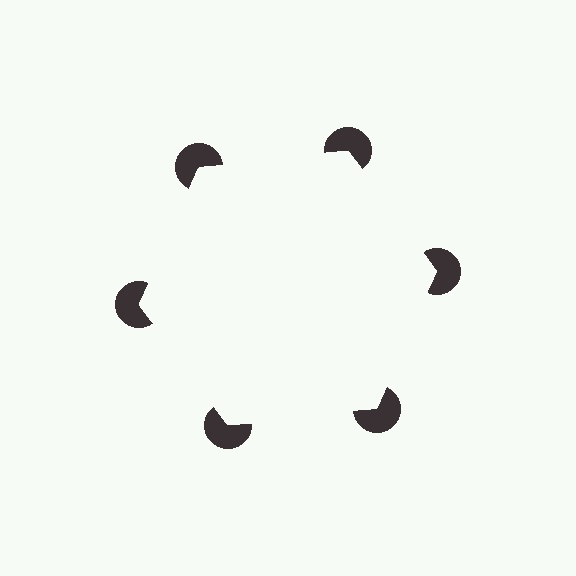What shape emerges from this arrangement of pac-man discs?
An illusory hexagon — its edges are inferred from the aligned wedge cuts in the pac-man discs, not physically drawn.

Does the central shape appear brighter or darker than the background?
It typically appears slightly brighter than the background, even though no actual brightness change is drawn.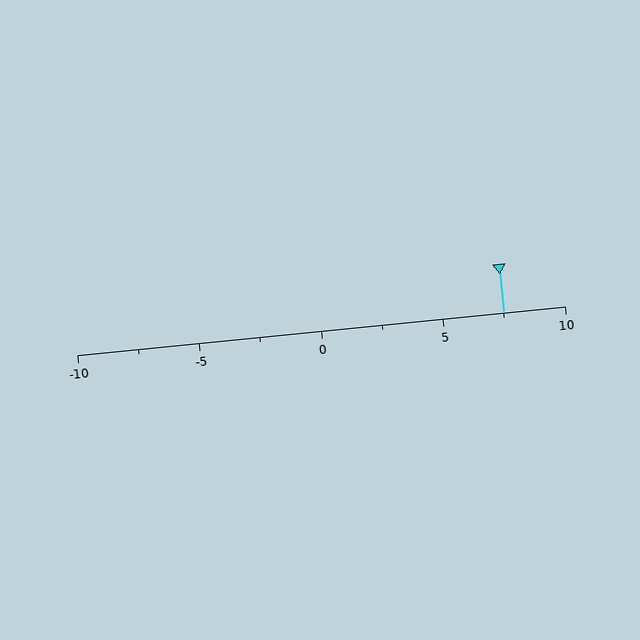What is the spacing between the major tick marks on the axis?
The major ticks are spaced 5 apart.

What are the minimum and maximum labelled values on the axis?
The axis runs from -10 to 10.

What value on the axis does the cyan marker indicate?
The marker indicates approximately 7.5.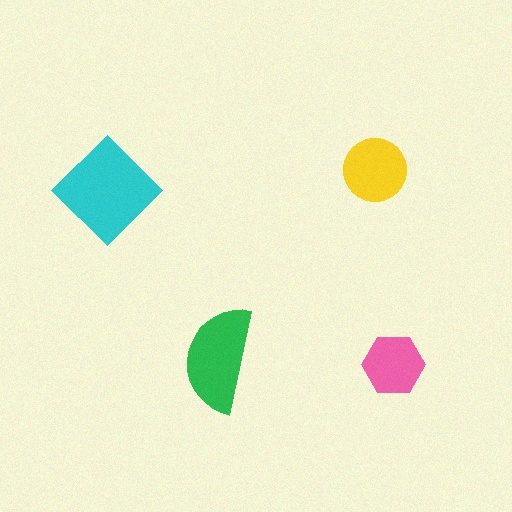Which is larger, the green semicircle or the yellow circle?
The green semicircle.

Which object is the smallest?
The pink hexagon.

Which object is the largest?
The cyan diamond.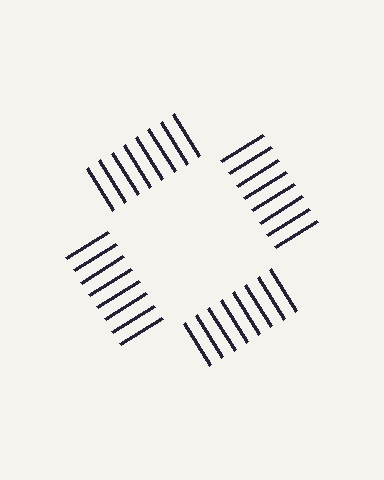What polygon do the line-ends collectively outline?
An illusory square — the line segments terminate on its edges but no continuous stroke is drawn.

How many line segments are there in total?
32 — 8 along each of the 4 edges.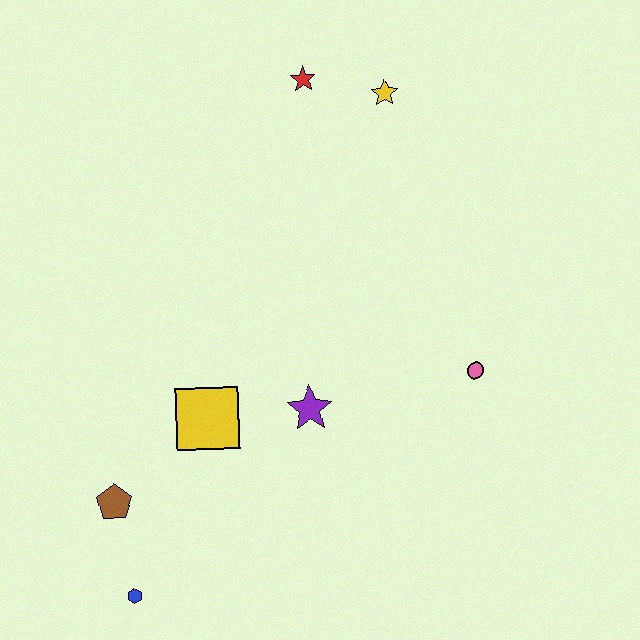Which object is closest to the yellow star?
The red star is closest to the yellow star.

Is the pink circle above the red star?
No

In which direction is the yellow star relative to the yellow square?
The yellow star is above the yellow square.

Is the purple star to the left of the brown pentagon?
No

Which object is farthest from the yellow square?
The yellow star is farthest from the yellow square.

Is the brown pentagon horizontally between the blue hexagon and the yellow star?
No